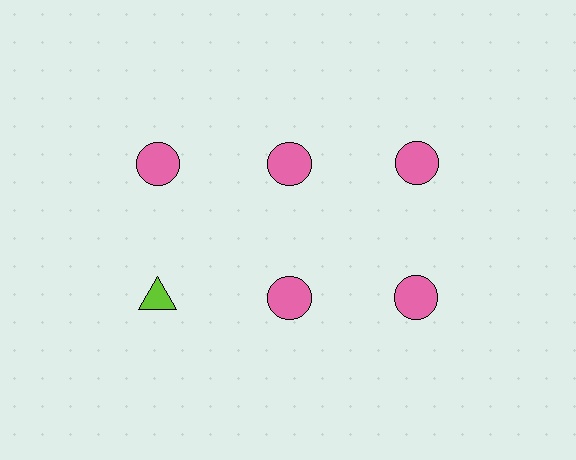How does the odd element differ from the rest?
It differs in both color (lime instead of pink) and shape (triangle instead of circle).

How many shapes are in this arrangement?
There are 6 shapes arranged in a grid pattern.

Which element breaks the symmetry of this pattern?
The lime triangle in the second row, leftmost column breaks the symmetry. All other shapes are pink circles.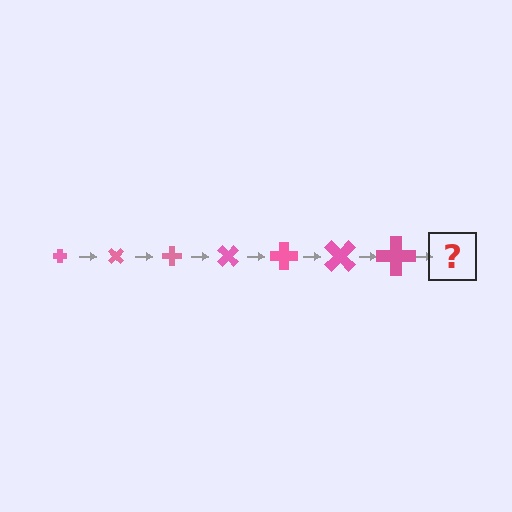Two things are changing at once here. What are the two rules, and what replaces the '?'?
The two rules are that the cross grows larger each step and it rotates 45 degrees each step. The '?' should be a cross, larger than the previous one and rotated 315 degrees from the start.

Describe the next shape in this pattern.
It should be a cross, larger than the previous one and rotated 315 degrees from the start.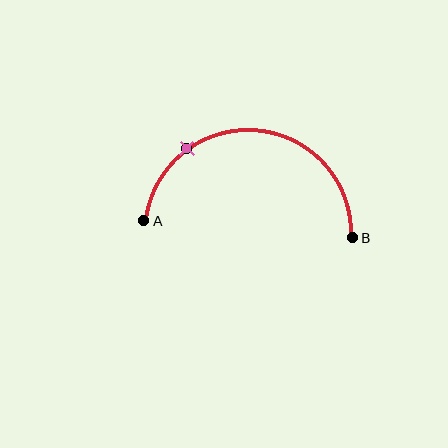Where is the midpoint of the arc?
The arc midpoint is the point on the curve farthest from the straight line joining A and B. It sits above that line.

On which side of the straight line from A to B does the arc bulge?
The arc bulges above the straight line connecting A and B.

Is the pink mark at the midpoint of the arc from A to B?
No. The pink mark lies on the arc but is closer to endpoint A. The arc midpoint would be at the point on the curve equidistant along the arc from both A and B.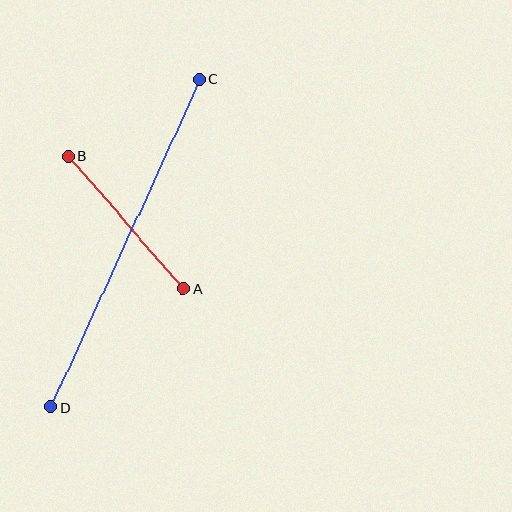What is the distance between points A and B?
The distance is approximately 176 pixels.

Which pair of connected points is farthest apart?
Points C and D are farthest apart.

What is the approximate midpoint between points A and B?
The midpoint is at approximately (126, 222) pixels.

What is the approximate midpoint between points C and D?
The midpoint is at approximately (125, 243) pixels.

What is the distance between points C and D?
The distance is approximately 360 pixels.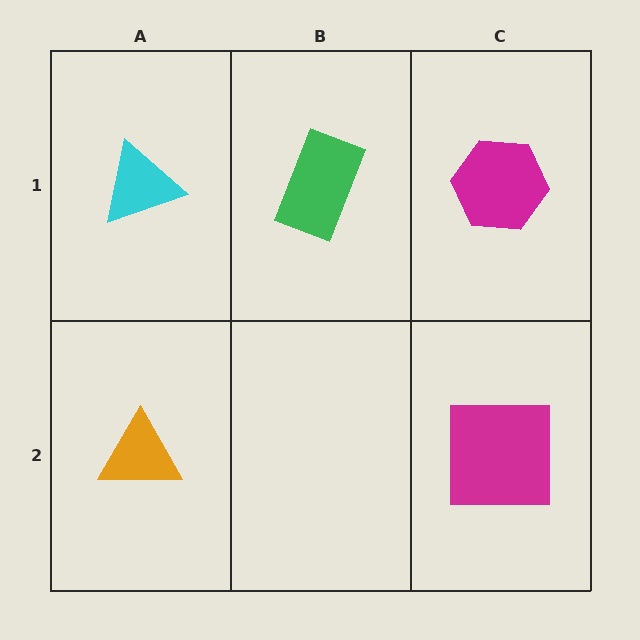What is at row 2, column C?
A magenta square.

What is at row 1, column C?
A magenta hexagon.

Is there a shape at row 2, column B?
No, that cell is empty.